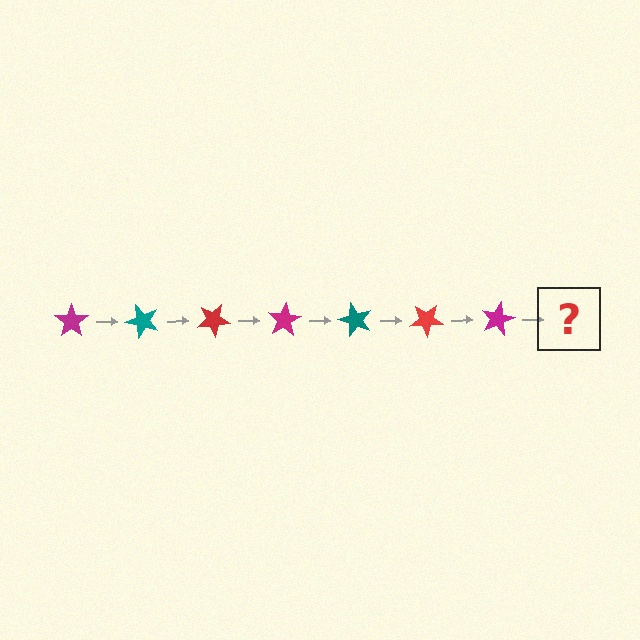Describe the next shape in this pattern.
It should be a teal star, rotated 350 degrees from the start.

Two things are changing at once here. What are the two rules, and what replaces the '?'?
The two rules are that it rotates 50 degrees each step and the color cycles through magenta, teal, and red. The '?' should be a teal star, rotated 350 degrees from the start.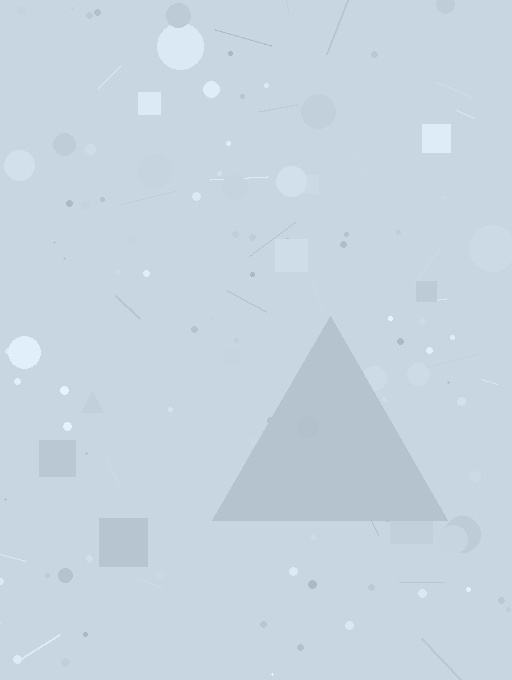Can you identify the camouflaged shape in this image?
The camouflaged shape is a triangle.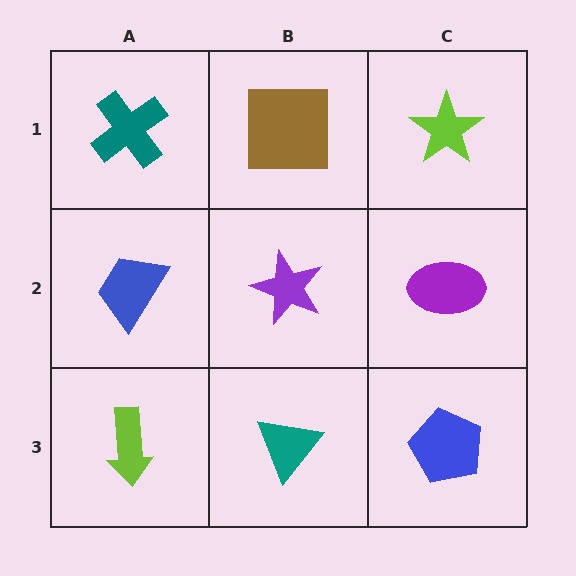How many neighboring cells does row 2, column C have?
3.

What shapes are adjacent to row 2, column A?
A teal cross (row 1, column A), a lime arrow (row 3, column A), a purple star (row 2, column B).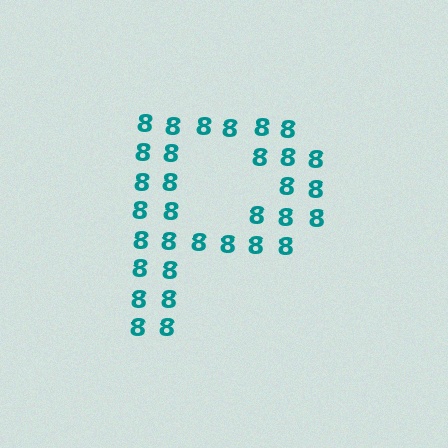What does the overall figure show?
The overall figure shows the letter P.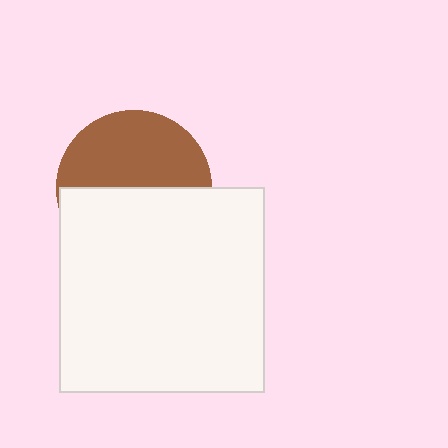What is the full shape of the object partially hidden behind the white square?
The partially hidden object is a brown circle.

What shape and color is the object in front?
The object in front is a white square.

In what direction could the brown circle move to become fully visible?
The brown circle could move up. That would shift it out from behind the white square entirely.